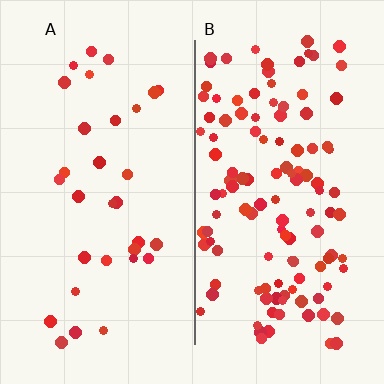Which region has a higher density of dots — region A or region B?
B (the right).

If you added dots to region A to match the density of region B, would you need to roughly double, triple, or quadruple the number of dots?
Approximately quadruple.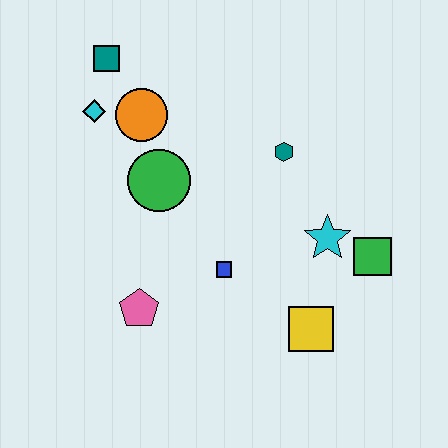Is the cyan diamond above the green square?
Yes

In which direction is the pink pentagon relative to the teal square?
The pink pentagon is below the teal square.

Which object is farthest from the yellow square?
The teal square is farthest from the yellow square.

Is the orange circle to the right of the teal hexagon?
No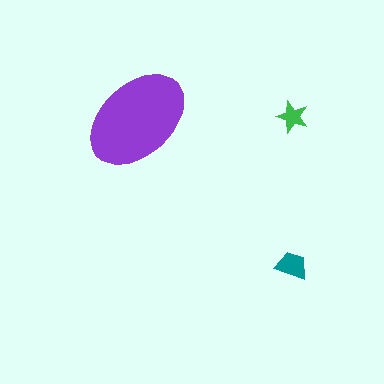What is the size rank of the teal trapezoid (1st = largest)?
2nd.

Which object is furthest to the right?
The green star is rightmost.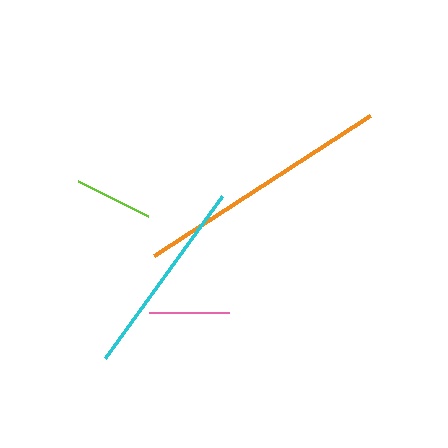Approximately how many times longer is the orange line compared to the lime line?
The orange line is approximately 3.3 times the length of the lime line.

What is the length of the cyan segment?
The cyan segment is approximately 200 pixels long.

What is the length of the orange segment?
The orange segment is approximately 258 pixels long.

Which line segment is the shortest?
The lime line is the shortest at approximately 78 pixels.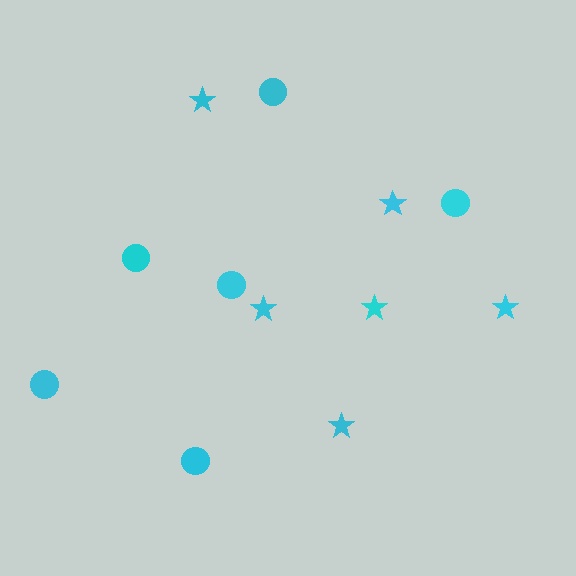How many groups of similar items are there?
There are 2 groups: one group of circles (6) and one group of stars (6).